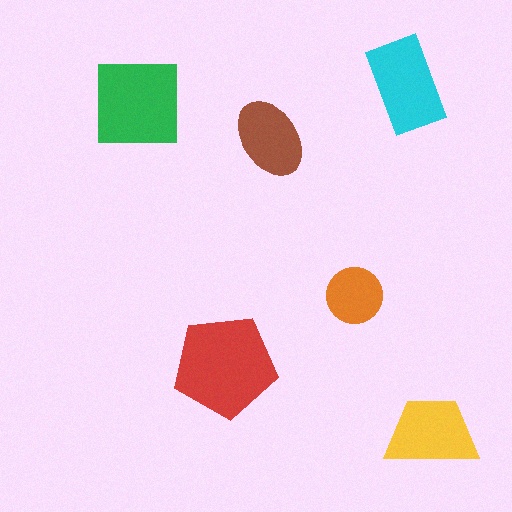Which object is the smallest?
The orange circle.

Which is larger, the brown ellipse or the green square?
The green square.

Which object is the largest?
The red pentagon.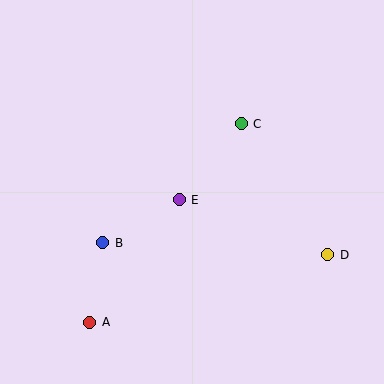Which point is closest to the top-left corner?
Point B is closest to the top-left corner.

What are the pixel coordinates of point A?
Point A is at (90, 322).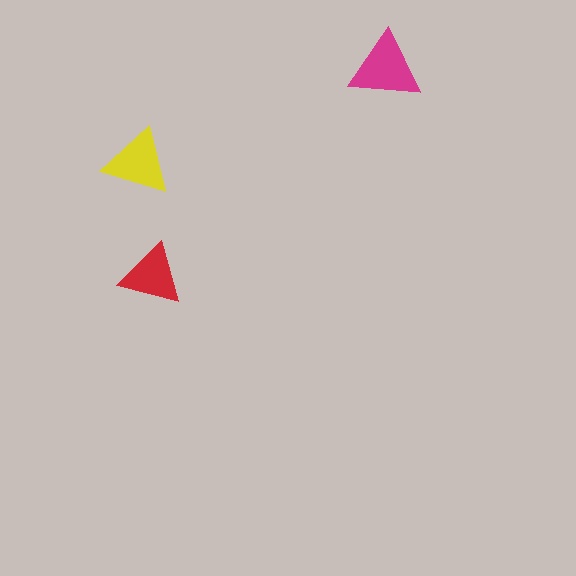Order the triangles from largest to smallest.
the magenta one, the yellow one, the red one.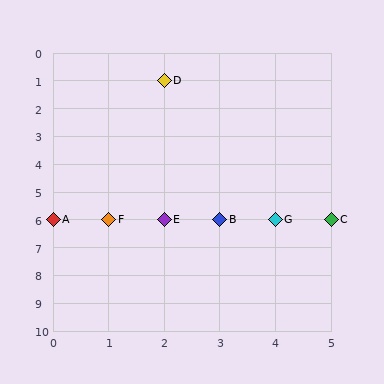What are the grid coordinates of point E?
Point E is at grid coordinates (2, 6).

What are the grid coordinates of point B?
Point B is at grid coordinates (3, 6).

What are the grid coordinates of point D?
Point D is at grid coordinates (2, 1).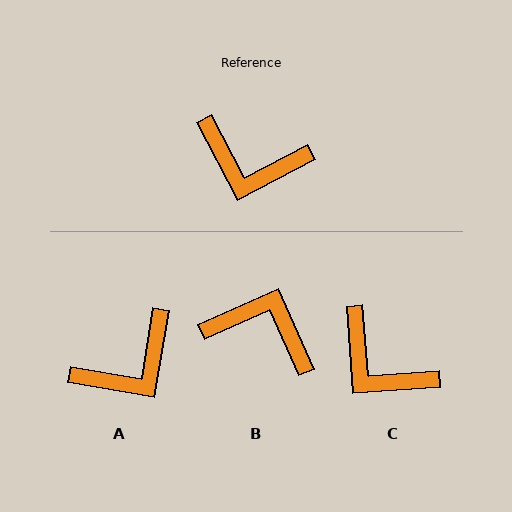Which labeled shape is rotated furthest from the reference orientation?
B, about 176 degrees away.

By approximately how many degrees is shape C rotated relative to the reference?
Approximately 23 degrees clockwise.